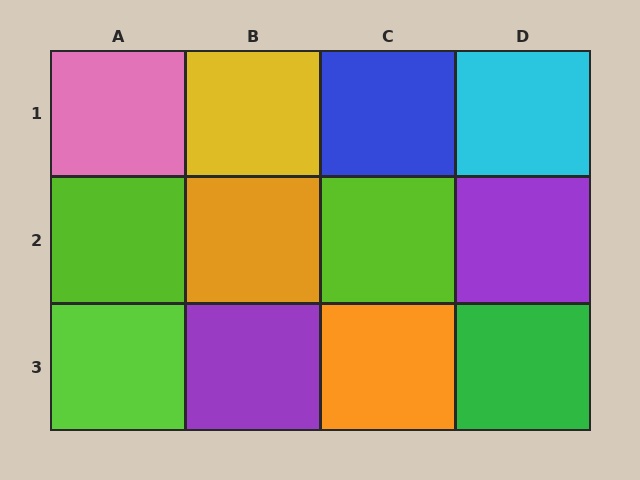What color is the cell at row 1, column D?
Cyan.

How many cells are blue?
1 cell is blue.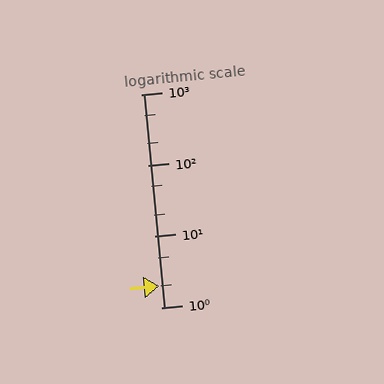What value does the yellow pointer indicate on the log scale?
The pointer indicates approximately 2.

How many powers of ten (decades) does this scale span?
The scale spans 3 decades, from 1 to 1000.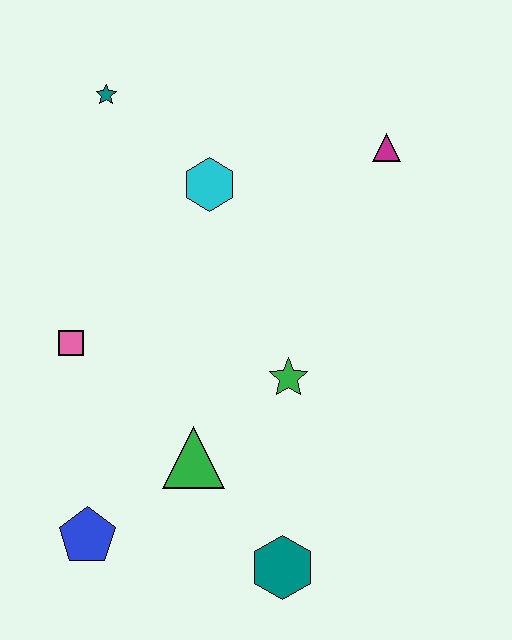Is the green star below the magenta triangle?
Yes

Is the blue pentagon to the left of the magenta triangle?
Yes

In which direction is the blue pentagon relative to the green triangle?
The blue pentagon is to the left of the green triangle.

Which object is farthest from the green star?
The teal star is farthest from the green star.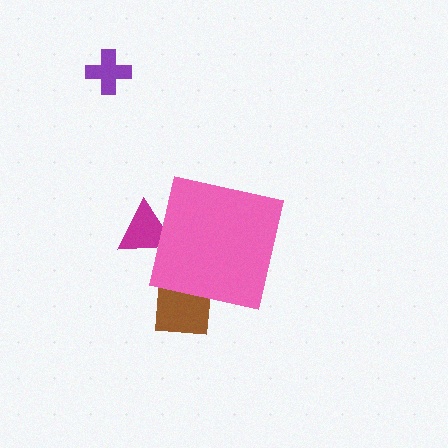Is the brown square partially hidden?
Yes, the brown square is partially hidden behind the pink square.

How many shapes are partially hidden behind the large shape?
2 shapes are partially hidden.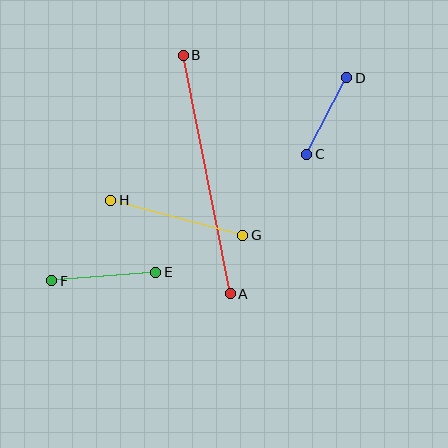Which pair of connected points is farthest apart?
Points A and B are farthest apart.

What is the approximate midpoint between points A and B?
The midpoint is at approximately (207, 175) pixels.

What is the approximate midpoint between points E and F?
The midpoint is at approximately (104, 276) pixels.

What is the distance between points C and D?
The distance is approximately 87 pixels.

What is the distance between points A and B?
The distance is approximately 243 pixels.